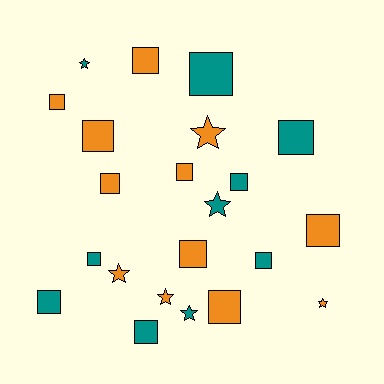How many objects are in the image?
There are 22 objects.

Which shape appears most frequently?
Square, with 15 objects.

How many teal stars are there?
There are 3 teal stars.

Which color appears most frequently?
Orange, with 12 objects.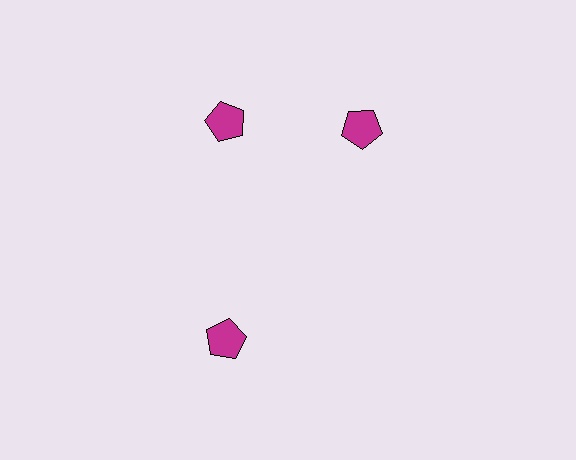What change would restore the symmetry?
The symmetry would be restored by rotating it back into even spacing with its neighbors so that all 3 pentagons sit at equal angles and equal distance from the center.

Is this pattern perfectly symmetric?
No. The 3 magenta pentagons are arranged in a ring, but one element near the 3 o'clock position is rotated out of alignment along the ring, breaking the 3-fold rotational symmetry.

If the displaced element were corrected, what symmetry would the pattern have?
It would have 3-fold rotational symmetry — the pattern would map onto itself every 120 degrees.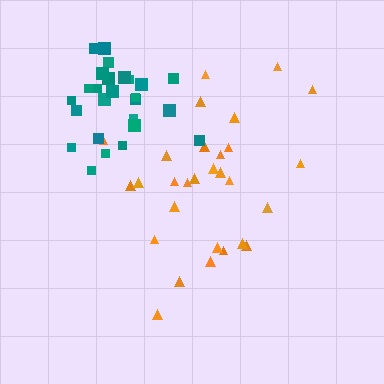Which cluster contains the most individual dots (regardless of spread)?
Orange (29).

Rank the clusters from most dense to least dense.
teal, orange.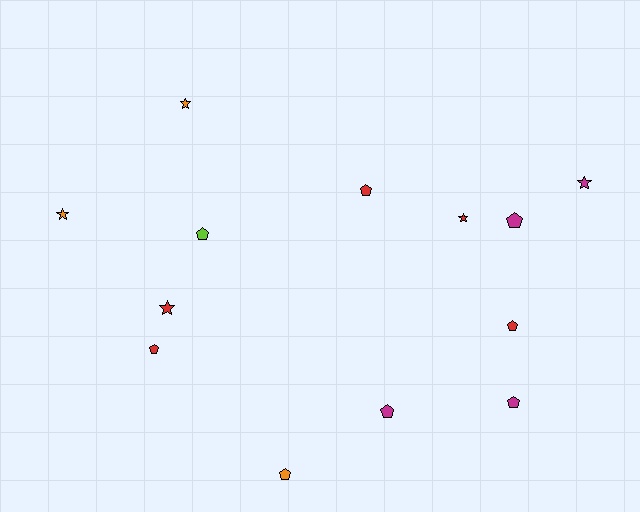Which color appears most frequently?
Red, with 5 objects.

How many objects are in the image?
There are 13 objects.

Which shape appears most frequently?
Pentagon, with 8 objects.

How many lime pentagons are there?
There is 1 lime pentagon.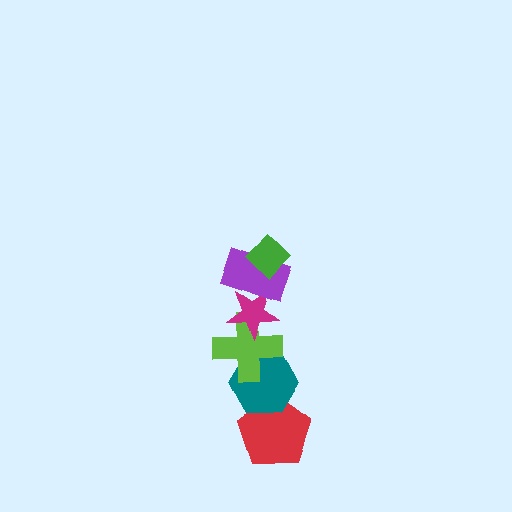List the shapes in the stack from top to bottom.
From top to bottom: the green diamond, the purple rectangle, the magenta star, the lime cross, the teal hexagon, the red pentagon.